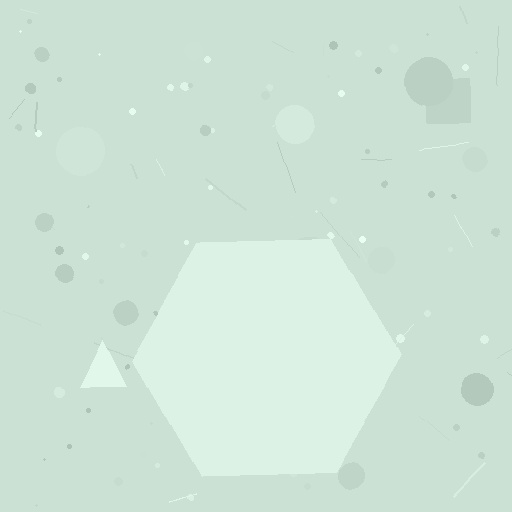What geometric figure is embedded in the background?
A hexagon is embedded in the background.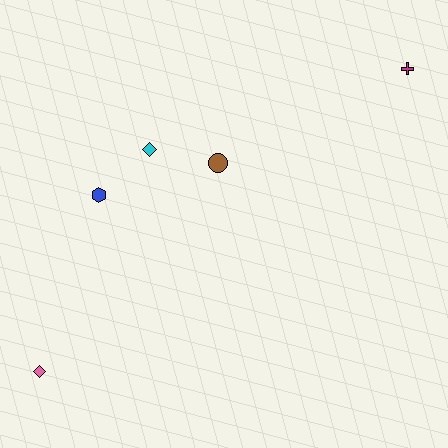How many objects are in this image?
There are 5 objects.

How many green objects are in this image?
There are no green objects.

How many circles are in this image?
There is 1 circle.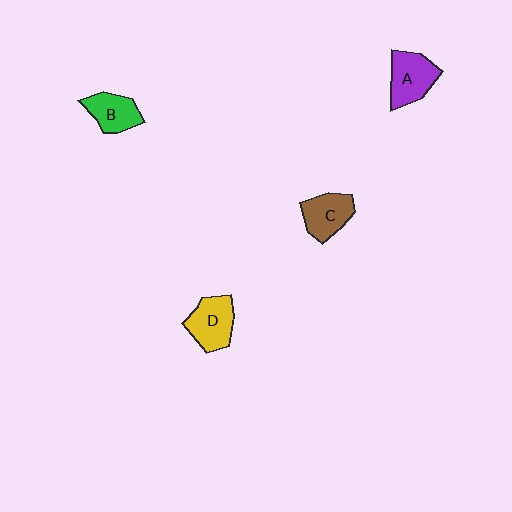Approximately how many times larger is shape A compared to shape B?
Approximately 1.2 times.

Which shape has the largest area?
Shape A (purple).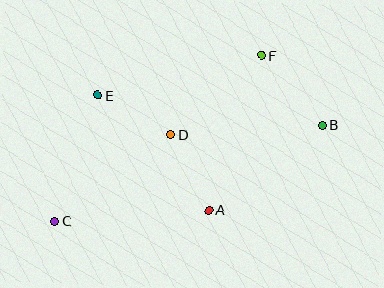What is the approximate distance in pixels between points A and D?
The distance between A and D is approximately 85 pixels.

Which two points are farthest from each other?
Points B and C are farthest from each other.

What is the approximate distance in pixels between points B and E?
The distance between B and E is approximately 226 pixels.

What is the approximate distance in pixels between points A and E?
The distance between A and E is approximately 160 pixels.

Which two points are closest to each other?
Points D and E are closest to each other.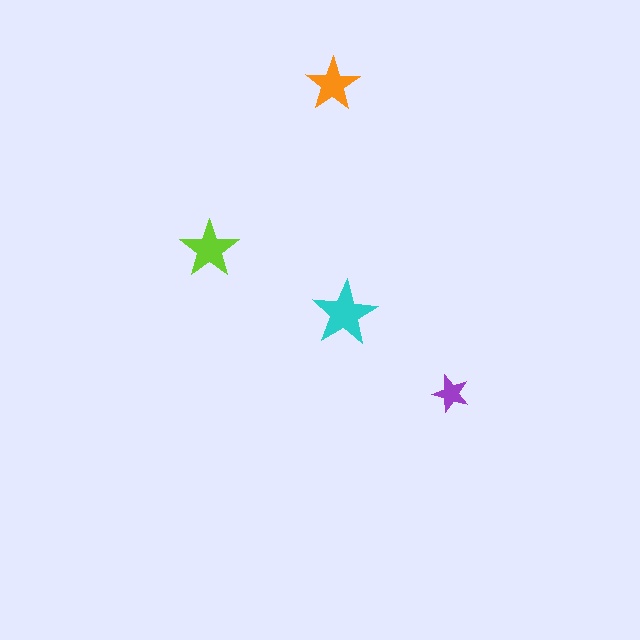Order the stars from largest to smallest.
the cyan one, the lime one, the orange one, the purple one.